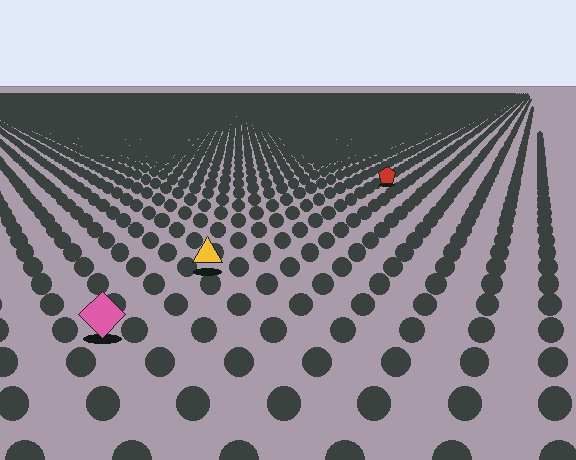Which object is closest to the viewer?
The pink diamond is closest. The texture marks near it are larger and more spread out.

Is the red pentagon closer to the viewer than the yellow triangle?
No. The yellow triangle is closer — you can tell from the texture gradient: the ground texture is coarser near it.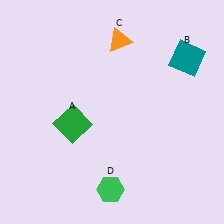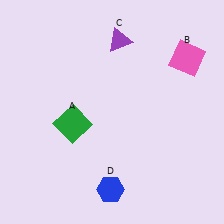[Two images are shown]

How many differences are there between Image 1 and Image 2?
There are 3 differences between the two images.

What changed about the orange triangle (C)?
In Image 1, C is orange. In Image 2, it changed to purple.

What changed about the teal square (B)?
In Image 1, B is teal. In Image 2, it changed to pink.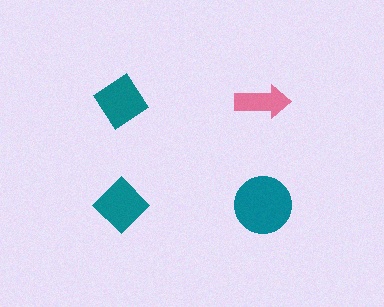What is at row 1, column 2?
A pink arrow.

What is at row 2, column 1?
A teal diamond.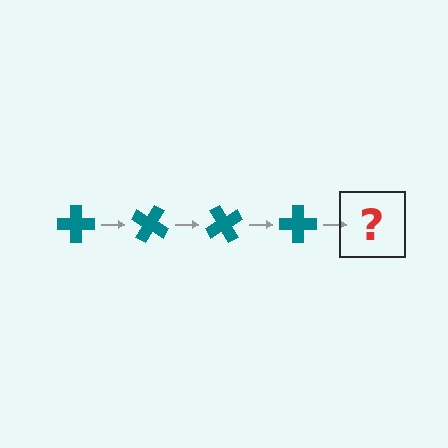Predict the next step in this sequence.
The next step is a teal cross rotated 120 degrees.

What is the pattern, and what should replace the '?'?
The pattern is that the cross rotates 30 degrees each step. The '?' should be a teal cross rotated 120 degrees.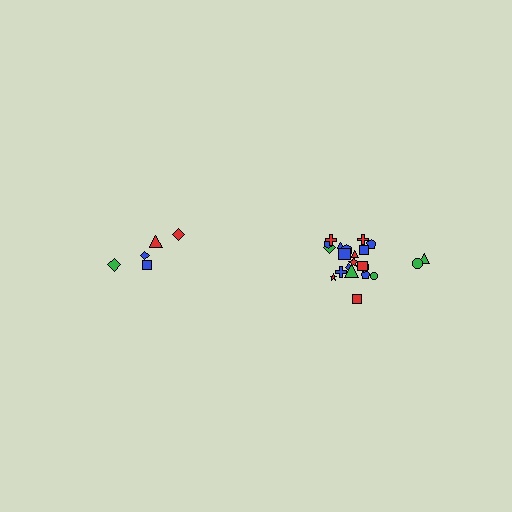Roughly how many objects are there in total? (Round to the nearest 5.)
Roughly 25 objects in total.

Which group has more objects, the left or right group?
The right group.